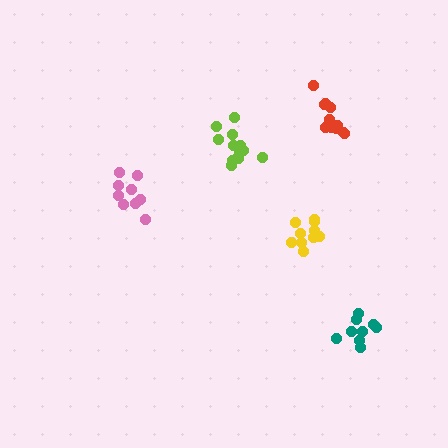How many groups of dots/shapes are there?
There are 5 groups.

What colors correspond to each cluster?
The clusters are colored: teal, pink, red, lime, yellow.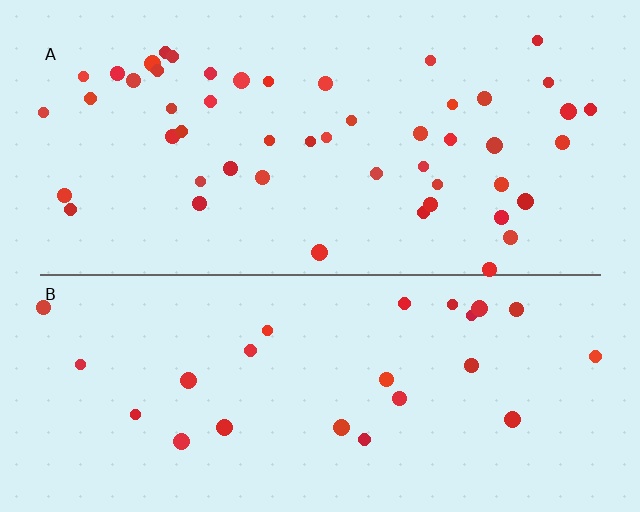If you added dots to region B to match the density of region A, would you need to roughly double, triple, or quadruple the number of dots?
Approximately double.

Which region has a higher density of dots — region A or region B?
A (the top).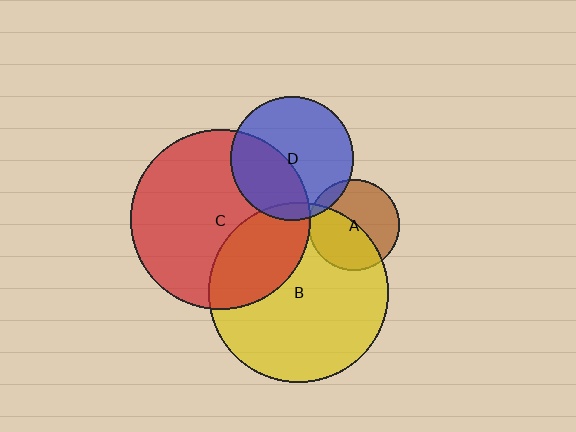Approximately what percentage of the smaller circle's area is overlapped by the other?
Approximately 5%.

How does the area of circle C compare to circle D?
Approximately 2.1 times.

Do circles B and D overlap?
Yes.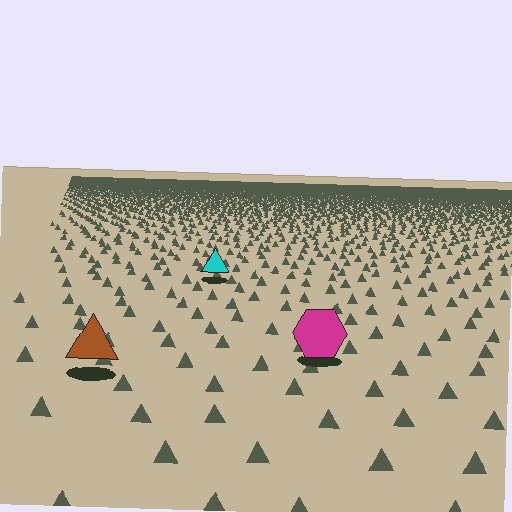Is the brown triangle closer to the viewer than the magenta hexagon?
Yes. The brown triangle is closer — you can tell from the texture gradient: the ground texture is coarser near it.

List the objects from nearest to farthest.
From nearest to farthest: the brown triangle, the magenta hexagon, the cyan triangle.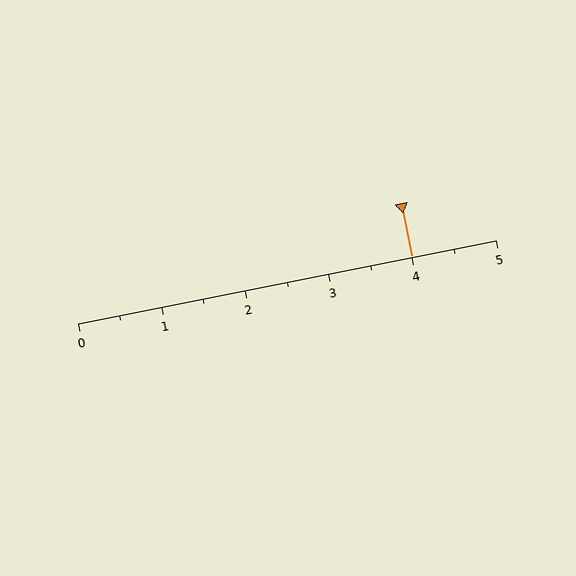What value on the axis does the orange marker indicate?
The marker indicates approximately 4.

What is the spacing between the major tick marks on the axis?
The major ticks are spaced 1 apart.